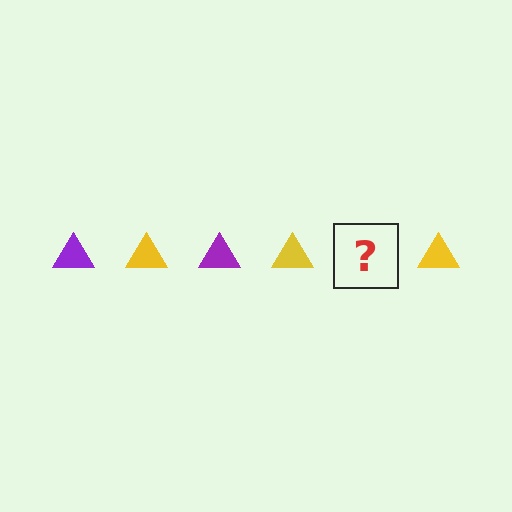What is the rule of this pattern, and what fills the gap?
The rule is that the pattern cycles through purple, yellow triangles. The gap should be filled with a purple triangle.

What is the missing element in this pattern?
The missing element is a purple triangle.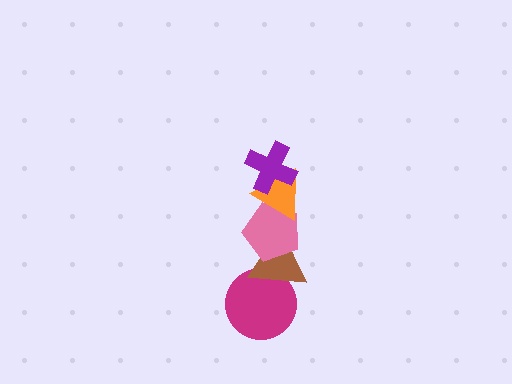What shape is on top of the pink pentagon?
The orange triangle is on top of the pink pentagon.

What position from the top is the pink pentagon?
The pink pentagon is 3rd from the top.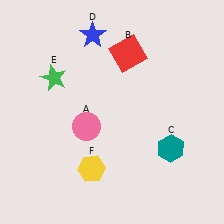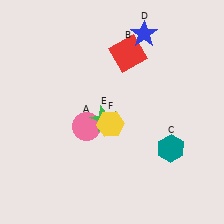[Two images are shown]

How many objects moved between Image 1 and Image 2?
3 objects moved between the two images.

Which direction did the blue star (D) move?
The blue star (D) moved right.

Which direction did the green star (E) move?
The green star (E) moved right.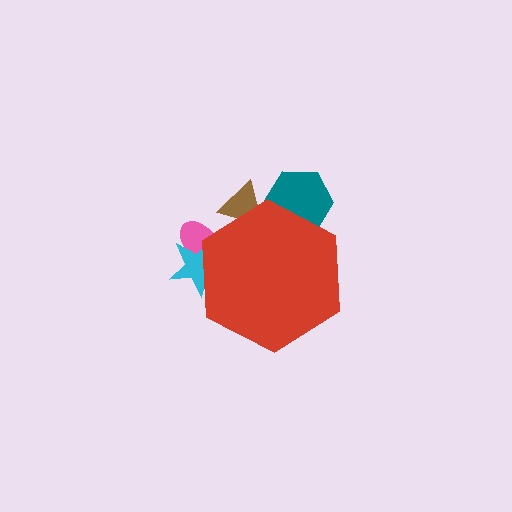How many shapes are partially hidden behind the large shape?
4 shapes are partially hidden.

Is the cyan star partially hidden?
Yes, the cyan star is partially hidden behind the red hexagon.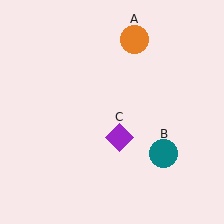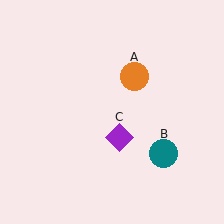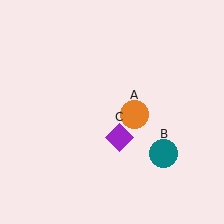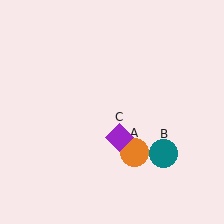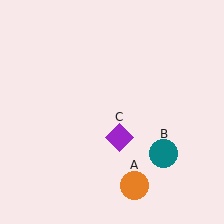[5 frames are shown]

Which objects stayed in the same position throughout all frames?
Teal circle (object B) and purple diamond (object C) remained stationary.